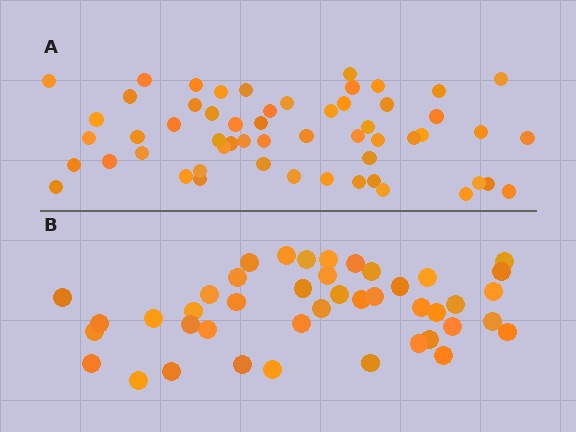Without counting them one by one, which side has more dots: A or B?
Region A (the top region) has more dots.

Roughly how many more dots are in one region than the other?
Region A has approximately 15 more dots than region B.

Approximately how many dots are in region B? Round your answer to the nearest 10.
About 40 dots. (The exact count is 43, which rounds to 40.)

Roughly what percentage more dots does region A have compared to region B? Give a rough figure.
About 30% more.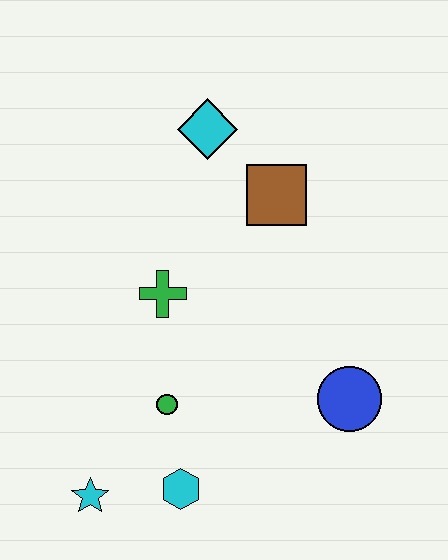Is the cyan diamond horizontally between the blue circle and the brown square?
No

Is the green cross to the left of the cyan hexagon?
Yes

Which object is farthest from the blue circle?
The cyan diamond is farthest from the blue circle.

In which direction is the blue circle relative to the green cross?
The blue circle is to the right of the green cross.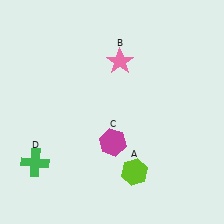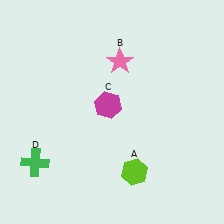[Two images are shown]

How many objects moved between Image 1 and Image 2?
1 object moved between the two images.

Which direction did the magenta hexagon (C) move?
The magenta hexagon (C) moved up.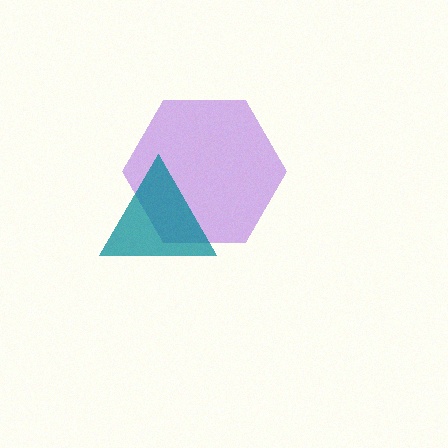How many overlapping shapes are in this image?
There are 2 overlapping shapes in the image.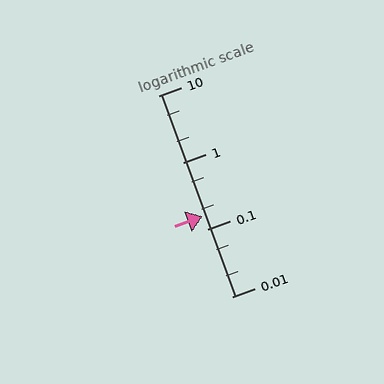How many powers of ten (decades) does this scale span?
The scale spans 3 decades, from 0.01 to 10.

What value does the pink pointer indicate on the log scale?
The pointer indicates approximately 0.16.